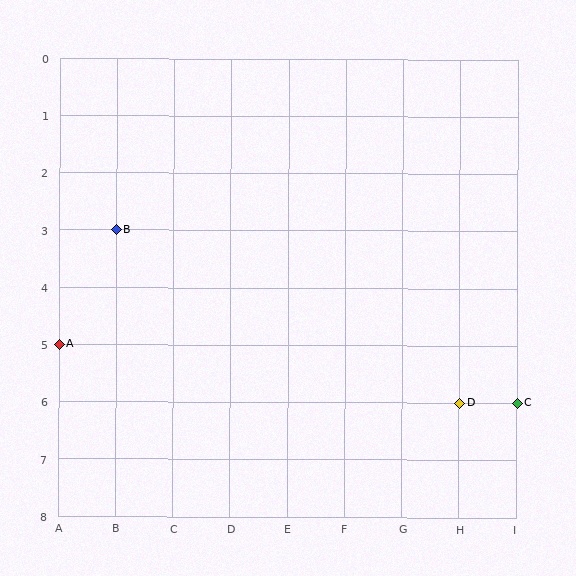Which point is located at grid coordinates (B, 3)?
Point B is at (B, 3).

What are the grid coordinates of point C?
Point C is at grid coordinates (I, 6).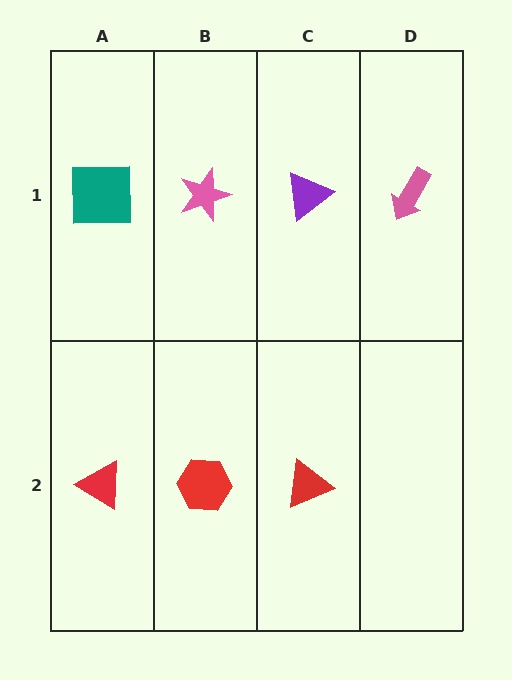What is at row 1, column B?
A pink star.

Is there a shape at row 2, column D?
No, that cell is empty.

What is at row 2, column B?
A red hexagon.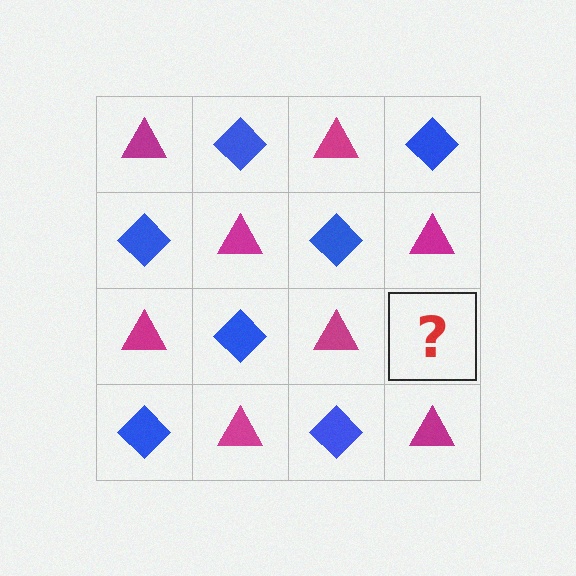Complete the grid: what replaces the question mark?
The question mark should be replaced with a blue diamond.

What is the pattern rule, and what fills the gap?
The rule is that it alternates magenta triangle and blue diamond in a checkerboard pattern. The gap should be filled with a blue diamond.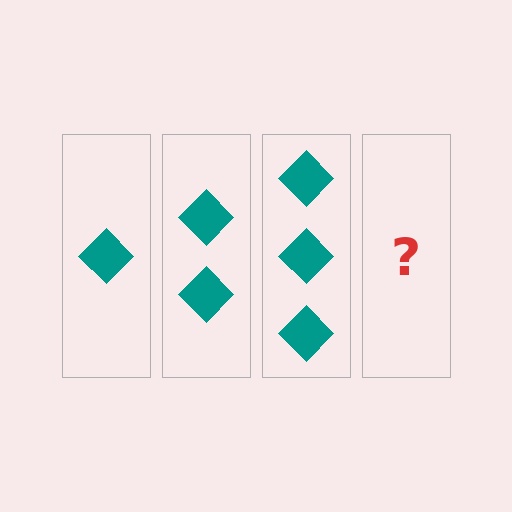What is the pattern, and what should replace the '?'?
The pattern is that each step adds one more diamond. The '?' should be 4 diamonds.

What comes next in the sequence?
The next element should be 4 diamonds.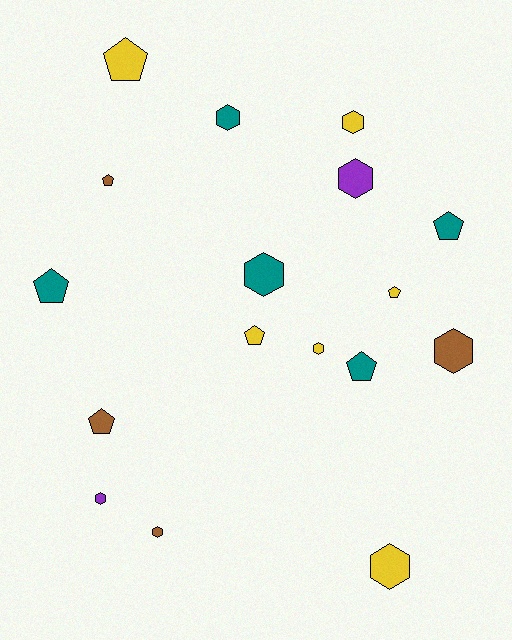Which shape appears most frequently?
Hexagon, with 9 objects.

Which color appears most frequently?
Yellow, with 6 objects.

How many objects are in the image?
There are 17 objects.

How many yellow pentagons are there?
There are 3 yellow pentagons.